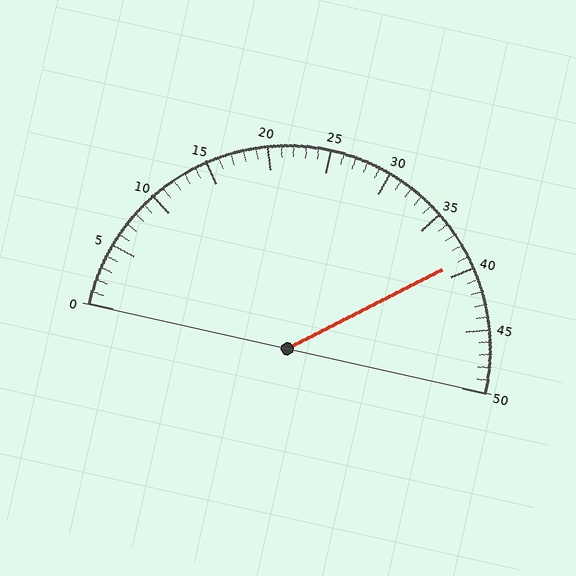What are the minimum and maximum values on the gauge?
The gauge ranges from 0 to 50.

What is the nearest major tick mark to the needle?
The nearest major tick mark is 40.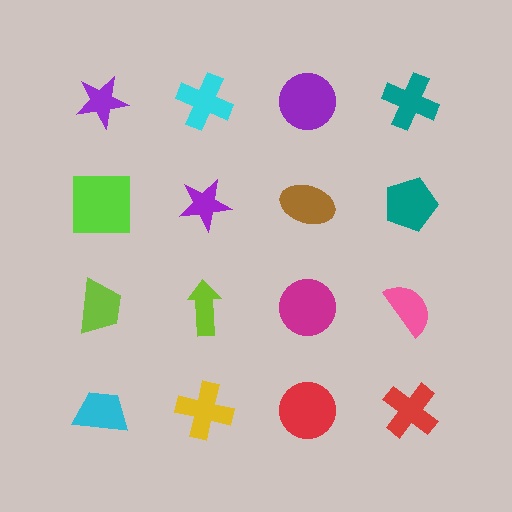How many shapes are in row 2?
4 shapes.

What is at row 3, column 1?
A lime trapezoid.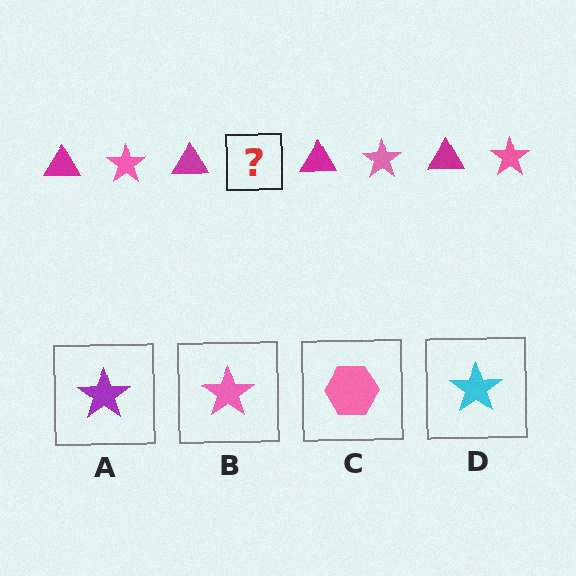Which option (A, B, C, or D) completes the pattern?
B.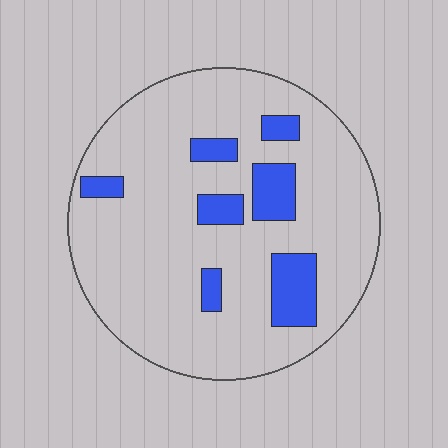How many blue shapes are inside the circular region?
7.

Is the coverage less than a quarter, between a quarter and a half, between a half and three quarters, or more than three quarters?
Less than a quarter.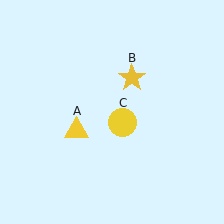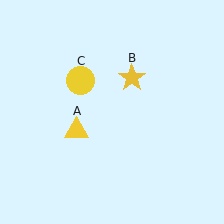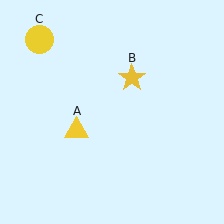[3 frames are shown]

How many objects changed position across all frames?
1 object changed position: yellow circle (object C).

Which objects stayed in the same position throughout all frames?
Yellow triangle (object A) and yellow star (object B) remained stationary.